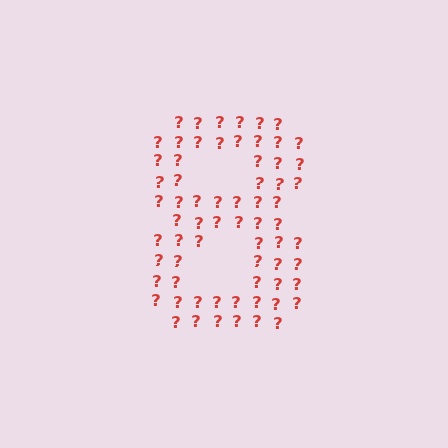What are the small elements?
The small elements are question marks.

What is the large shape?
The large shape is the digit 8.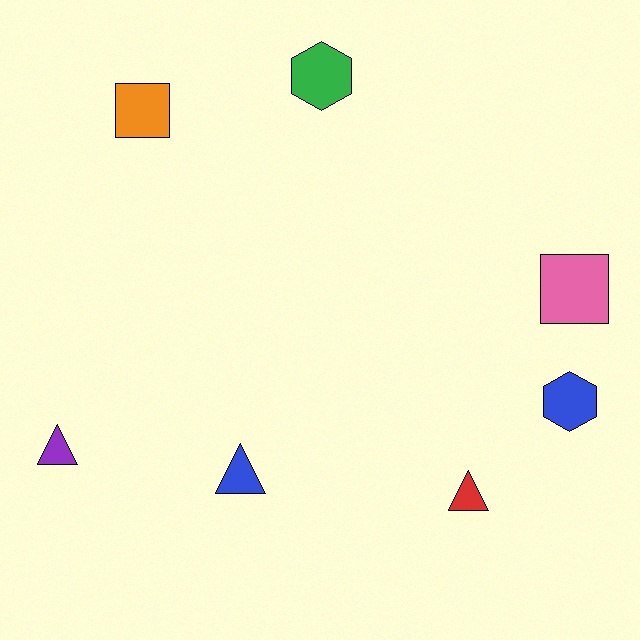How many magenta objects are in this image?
There are no magenta objects.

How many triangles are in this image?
There are 3 triangles.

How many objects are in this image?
There are 7 objects.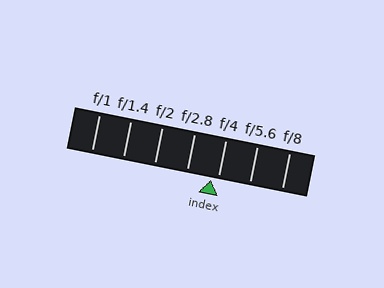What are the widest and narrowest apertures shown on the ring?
The widest aperture shown is f/1 and the narrowest is f/8.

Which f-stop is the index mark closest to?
The index mark is closest to f/4.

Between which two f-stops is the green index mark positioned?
The index mark is between f/2.8 and f/4.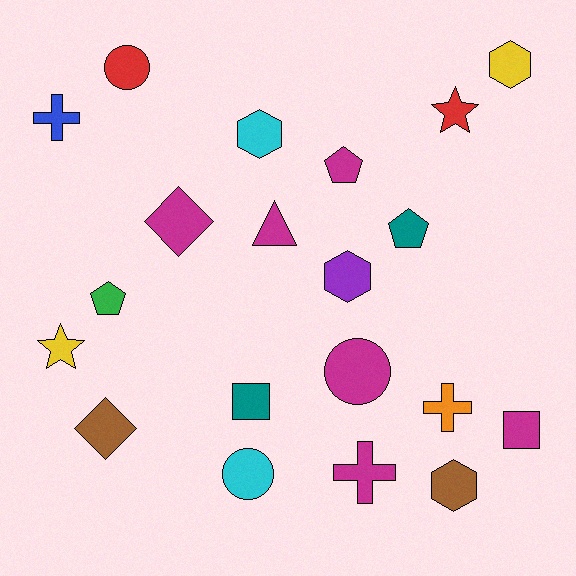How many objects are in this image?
There are 20 objects.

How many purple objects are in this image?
There is 1 purple object.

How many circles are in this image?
There are 3 circles.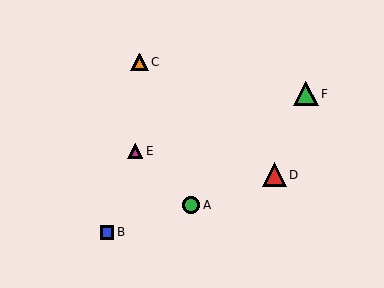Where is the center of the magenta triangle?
The center of the magenta triangle is at (135, 151).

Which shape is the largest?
The green triangle (labeled F) is the largest.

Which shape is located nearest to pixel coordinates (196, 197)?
The green circle (labeled A) at (191, 205) is nearest to that location.